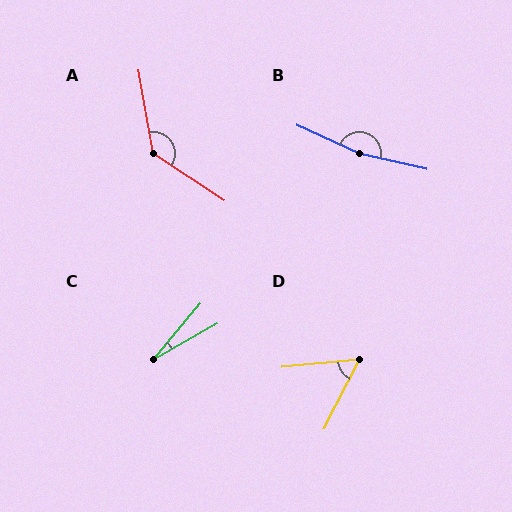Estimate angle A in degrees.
Approximately 133 degrees.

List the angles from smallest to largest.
C (20°), D (57°), A (133°), B (168°).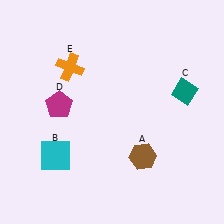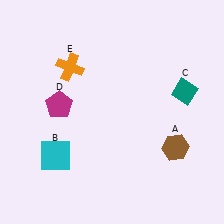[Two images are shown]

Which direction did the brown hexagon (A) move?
The brown hexagon (A) moved right.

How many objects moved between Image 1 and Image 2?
1 object moved between the two images.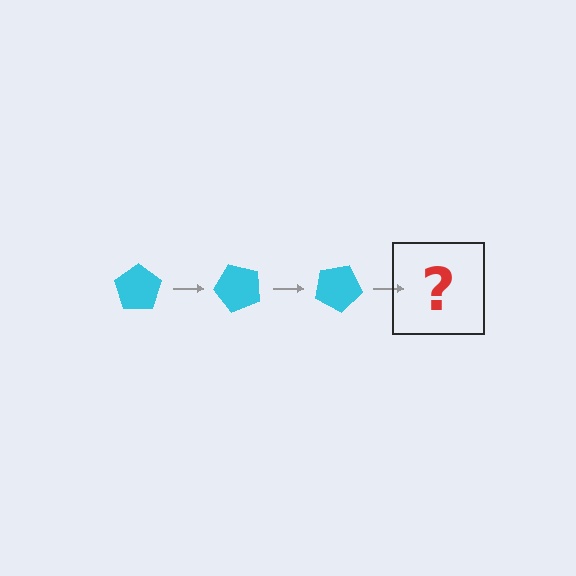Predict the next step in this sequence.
The next step is a cyan pentagon rotated 150 degrees.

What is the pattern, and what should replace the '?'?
The pattern is that the pentagon rotates 50 degrees each step. The '?' should be a cyan pentagon rotated 150 degrees.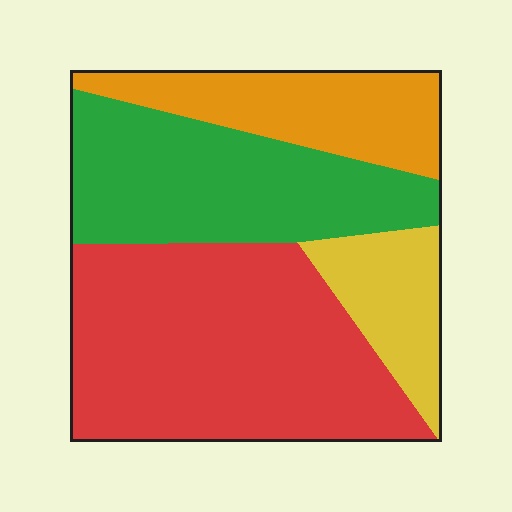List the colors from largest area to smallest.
From largest to smallest: red, green, orange, yellow.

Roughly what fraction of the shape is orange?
Orange takes up about one sixth (1/6) of the shape.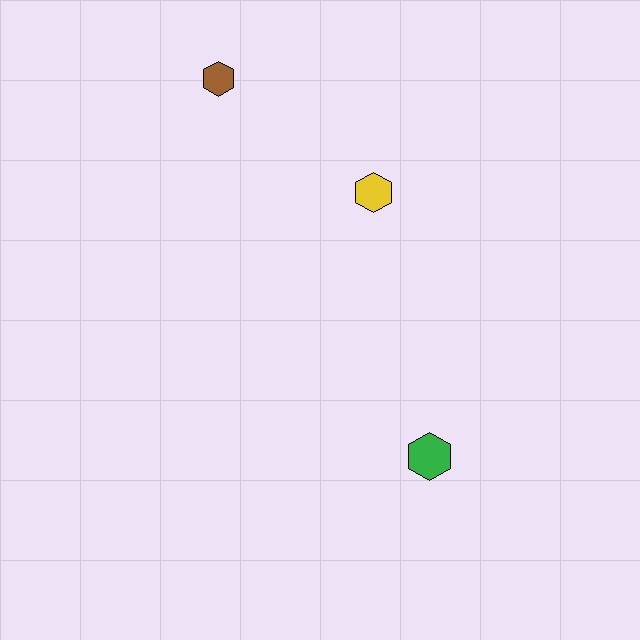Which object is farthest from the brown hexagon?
The green hexagon is farthest from the brown hexagon.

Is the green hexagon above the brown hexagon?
No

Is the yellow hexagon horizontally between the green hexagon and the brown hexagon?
Yes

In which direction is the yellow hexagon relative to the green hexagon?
The yellow hexagon is above the green hexagon.